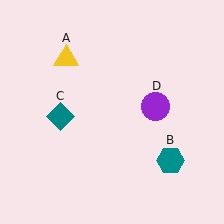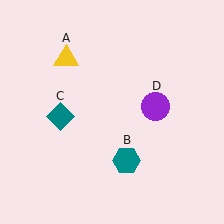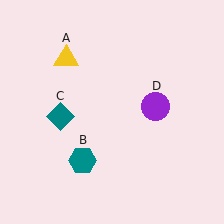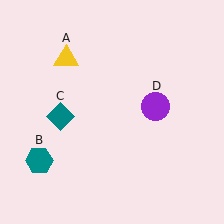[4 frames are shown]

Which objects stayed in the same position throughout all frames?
Yellow triangle (object A) and teal diamond (object C) and purple circle (object D) remained stationary.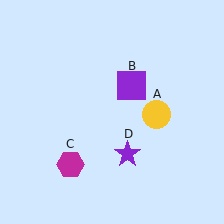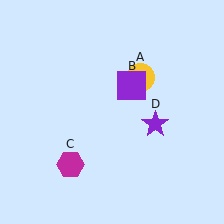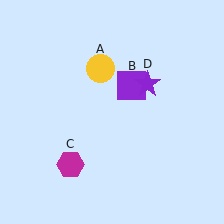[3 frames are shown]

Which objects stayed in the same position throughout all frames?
Purple square (object B) and magenta hexagon (object C) remained stationary.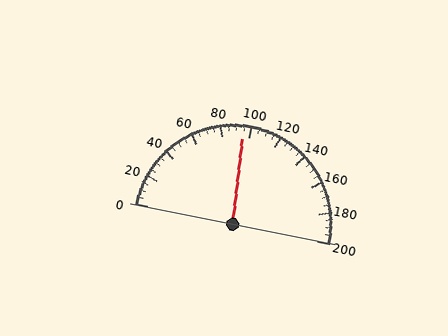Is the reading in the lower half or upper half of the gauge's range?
The reading is in the lower half of the range (0 to 200).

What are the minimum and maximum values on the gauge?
The gauge ranges from 0 to 200.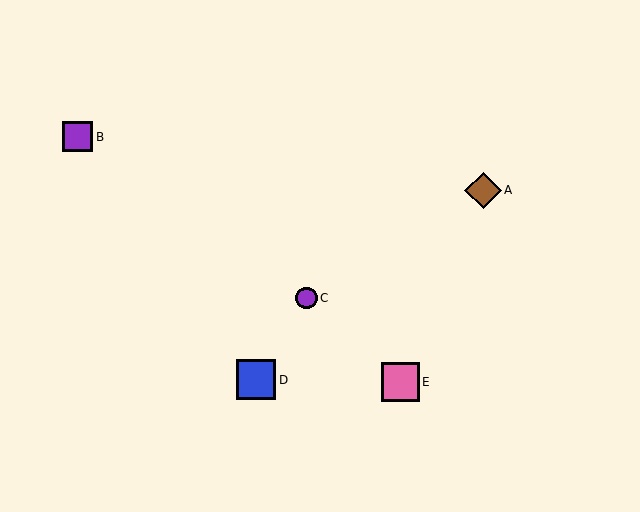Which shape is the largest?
The blue square (labeled D) is the largest.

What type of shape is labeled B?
Shape B is a purple square.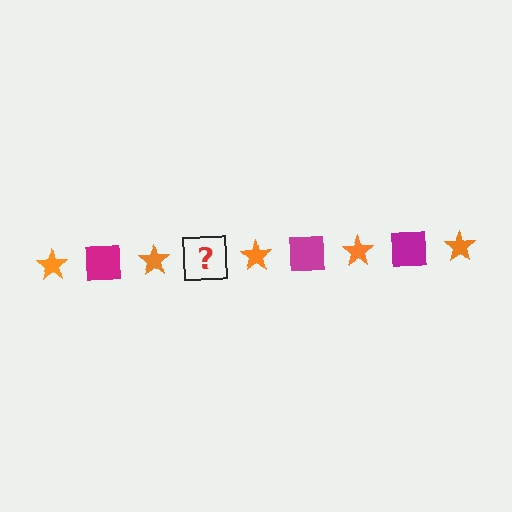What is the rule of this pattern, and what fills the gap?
The rule is that the pattern alternates between orange star and magenta square. The gap should be filled with a magenta square.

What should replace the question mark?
The question mark should be replaced with a magenta square.